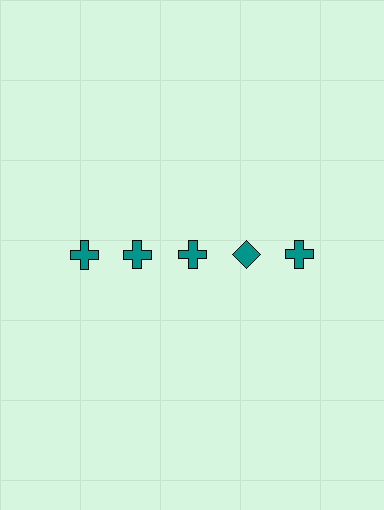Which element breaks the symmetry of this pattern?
The teal diamond in the top row, second from right column breaks the symmetry. All other shapes are teal crosses.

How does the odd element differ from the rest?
It has a different shape: diamond instead of cross.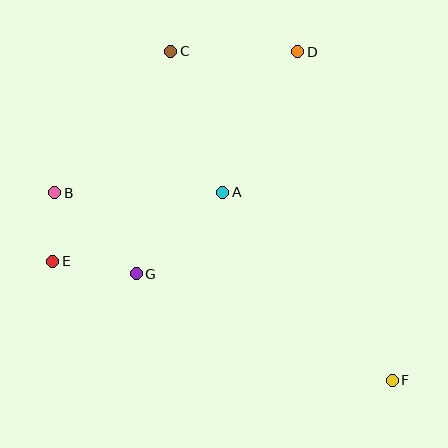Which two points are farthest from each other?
Points C and F are farthest from each other.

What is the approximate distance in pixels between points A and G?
The distance between A and G is approximately 119 pixels.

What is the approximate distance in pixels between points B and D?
The distance between B and D is approximately 281 pixels.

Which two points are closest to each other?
Points B and E are closest to each other.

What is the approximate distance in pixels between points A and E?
The distance between A and E is approximately 184 pixels.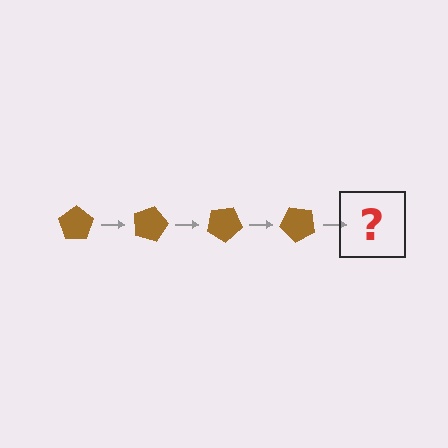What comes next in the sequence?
The next element should be a brown pentagon rotated 60 degrees.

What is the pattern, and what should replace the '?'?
The pattern is that the pentagon rotates 15 degrees each step. The '?' should be a brown pentagon rotated 60 degrees.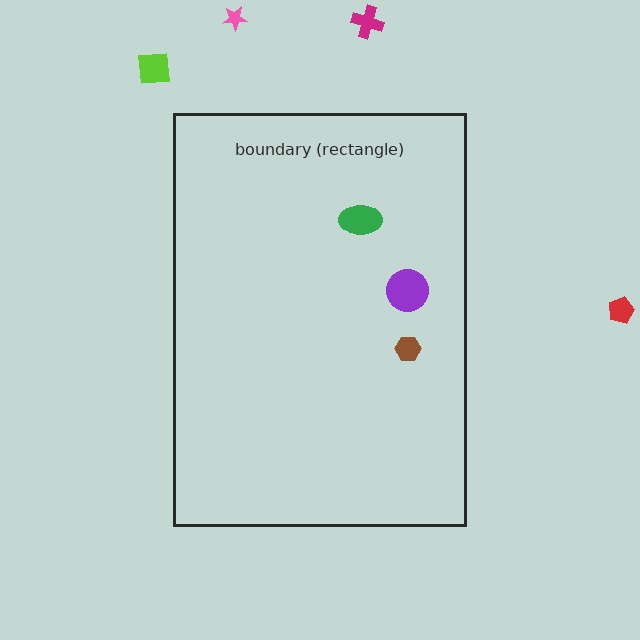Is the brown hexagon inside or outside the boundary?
Inside.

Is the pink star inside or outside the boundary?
Outside.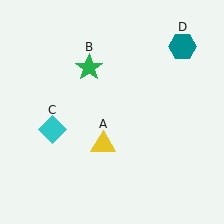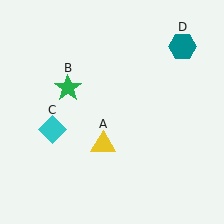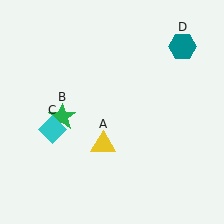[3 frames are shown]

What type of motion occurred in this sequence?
The green star (object B) rotated counterclockwise around the center of the scene.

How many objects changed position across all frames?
1 object changed position: green star (object B).